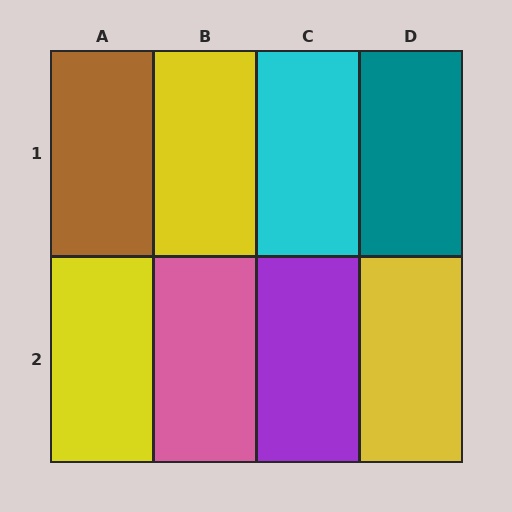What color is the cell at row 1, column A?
Brown.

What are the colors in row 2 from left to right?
Yellow, pink, purple, yellow.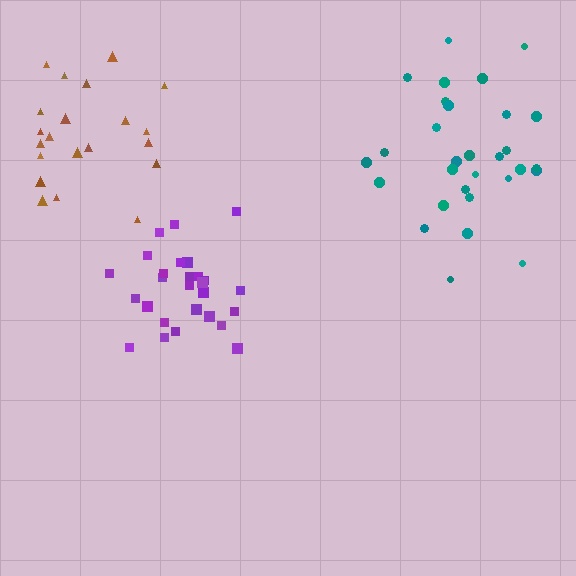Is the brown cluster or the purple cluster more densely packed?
Purple.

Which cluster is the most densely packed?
Purple.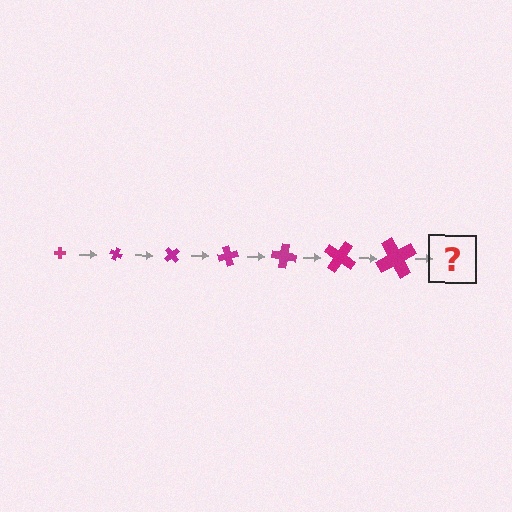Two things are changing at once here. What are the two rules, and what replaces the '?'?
The two rules are that the cross grows larger each step and it rotates 25 degrees each step. The '?' should be a cross, larger than the previous one and rotated 175 degrees from the start.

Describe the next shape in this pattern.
It should be a cross, larger than the previous one and rotated 175 degrees from the start.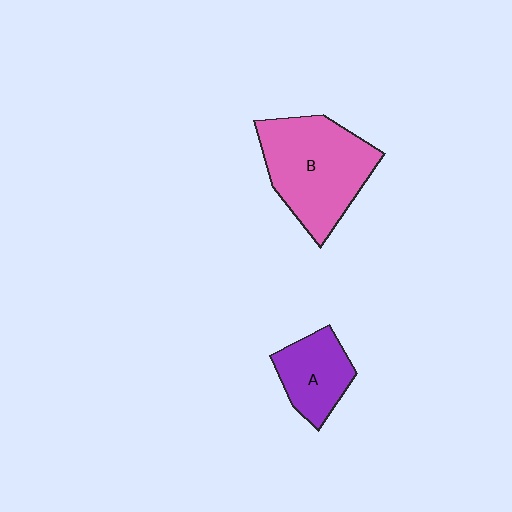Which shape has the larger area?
Shape B (pink).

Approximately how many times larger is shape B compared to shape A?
Approximately 1.9 times.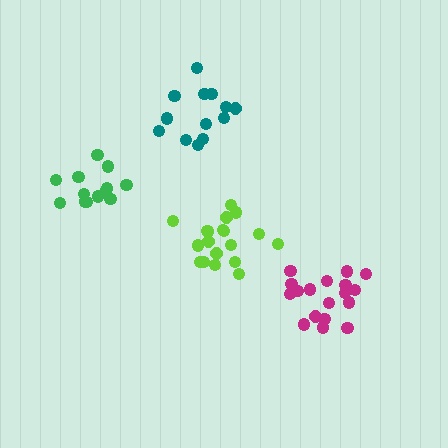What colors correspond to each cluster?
The clusters are colored: lime, green, teal, magenta.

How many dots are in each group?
Group 1: 19 dots, Group 2: 13 dots, Group 3: 13 dots, Group 4: 18 dots (63 total).